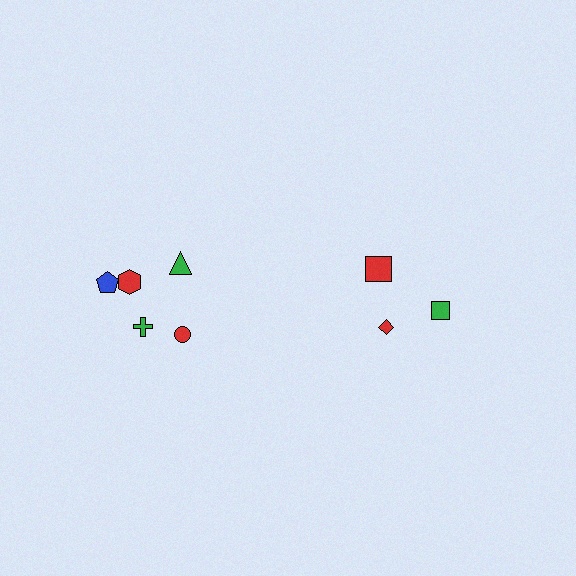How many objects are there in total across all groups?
There are 8 objects.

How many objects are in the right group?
There are 3 objects.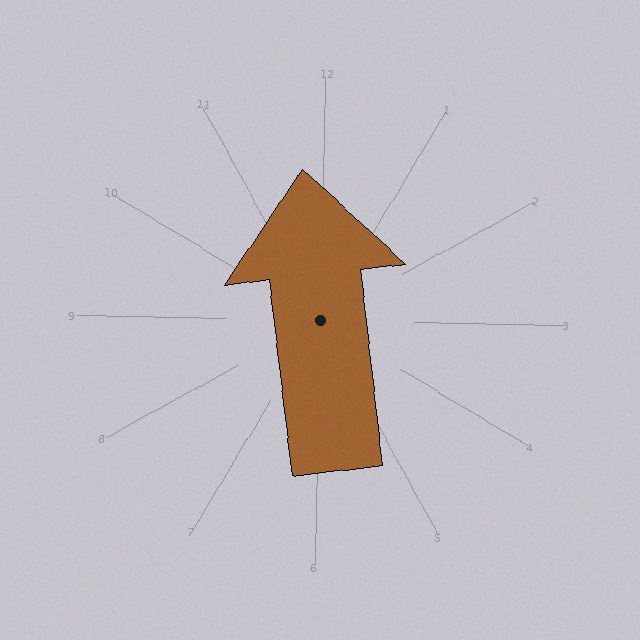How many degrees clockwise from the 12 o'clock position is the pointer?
Approximately 352 degrees.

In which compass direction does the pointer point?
North.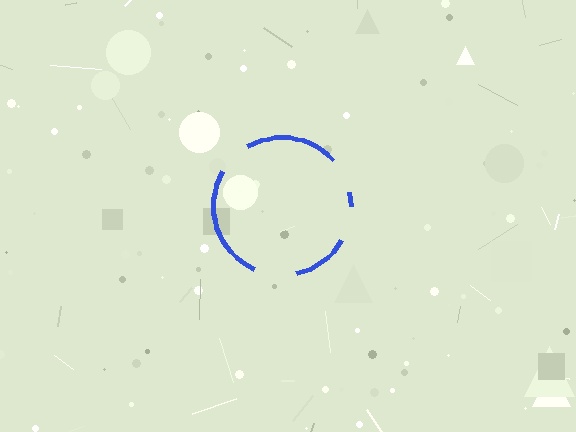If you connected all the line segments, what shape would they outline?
They would outline a circle.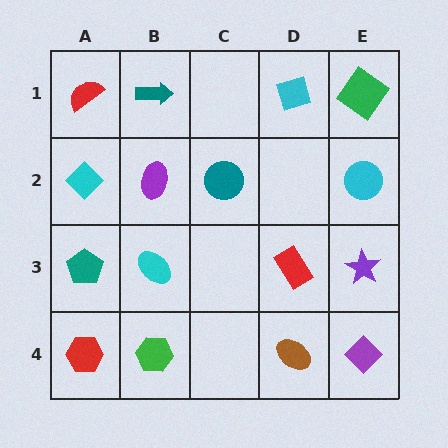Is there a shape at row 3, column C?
No, that cell is empty.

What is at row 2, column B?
A purple ellipse.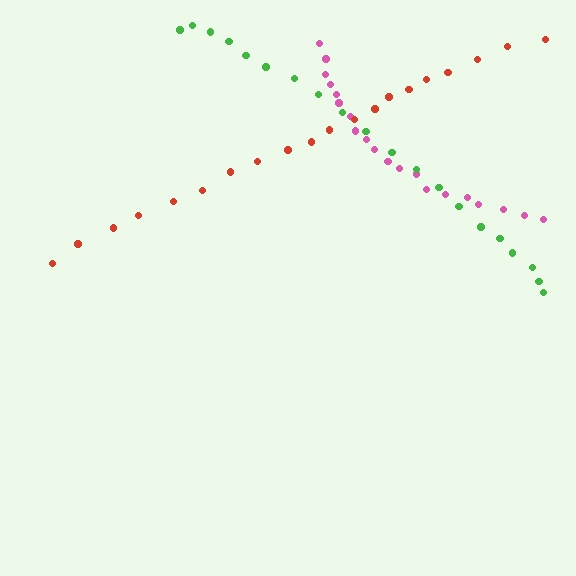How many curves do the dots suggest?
There are 3 distinct paths.